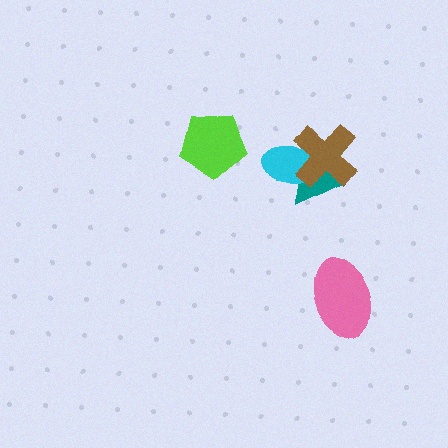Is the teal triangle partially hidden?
Yes, it is partially covered by another shape.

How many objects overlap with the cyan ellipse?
2 objects overlap with the cyan ellipse.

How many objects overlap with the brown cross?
2 objects overlap with the brown cross.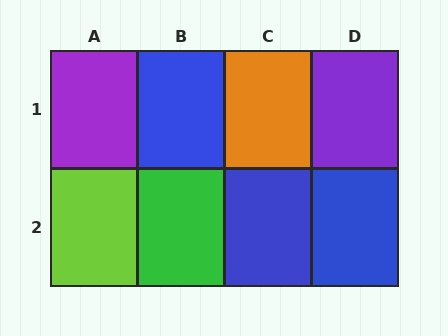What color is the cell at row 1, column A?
Purple.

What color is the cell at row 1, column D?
Purple.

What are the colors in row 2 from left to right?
Lime, green, blue, blue.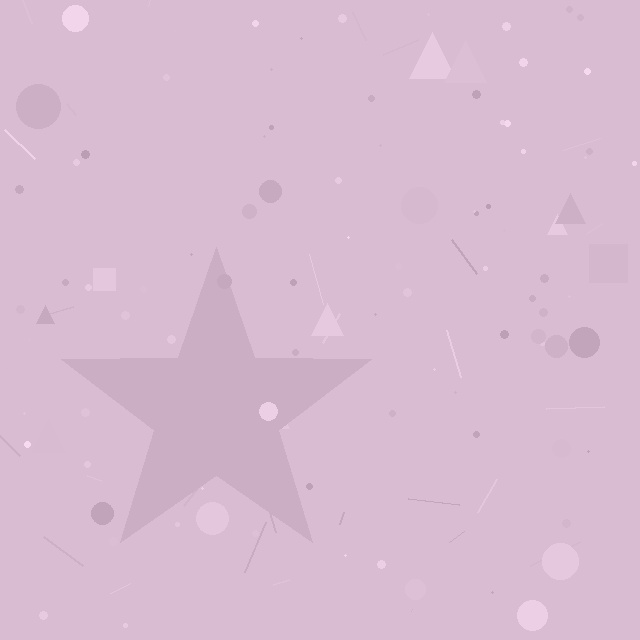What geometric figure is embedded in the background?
A star is embedded in the background.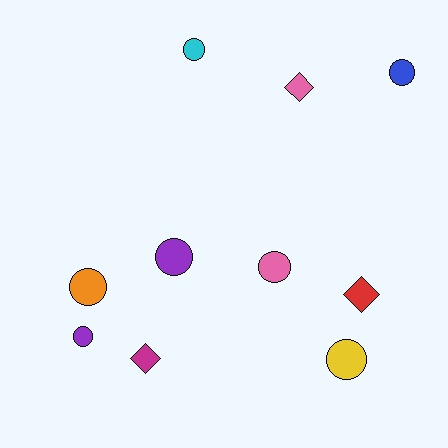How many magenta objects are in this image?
There is 1 magenta object.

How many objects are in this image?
There are 10 objects.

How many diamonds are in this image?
There are 3 diamonds.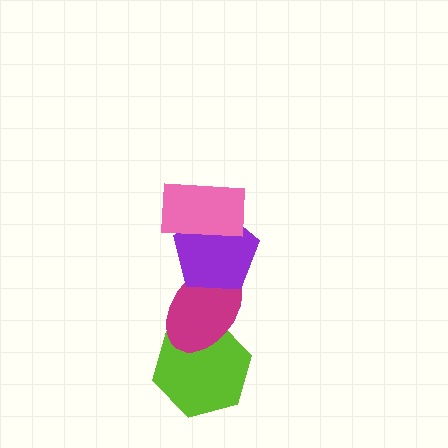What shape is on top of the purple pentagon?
The pink rectangle is on top of the purple pentagon.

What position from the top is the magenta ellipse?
The magenta ellipse is 3rd from the top.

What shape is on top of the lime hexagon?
The magenta ellipse is on top of the lime hexagon.